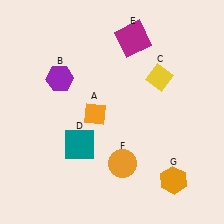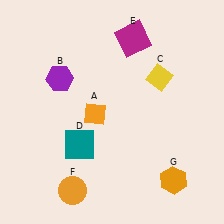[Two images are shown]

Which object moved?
The orange circle (F) moved left.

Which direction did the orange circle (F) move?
The orange circle (F) moved left.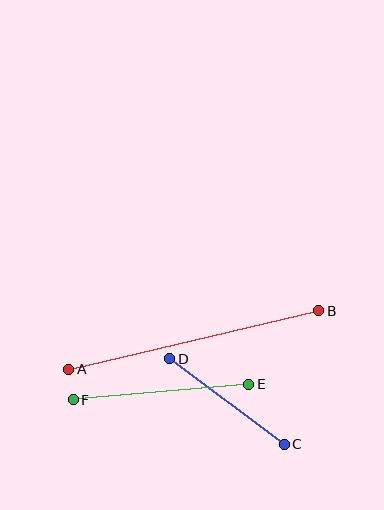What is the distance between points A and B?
The distance is approximately 257 pixels.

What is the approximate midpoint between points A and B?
The midpoint is at approximately (194, 340) pixels.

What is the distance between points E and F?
The distance is approximately 176 pixels.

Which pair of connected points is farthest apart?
Points A and B are farthest apart.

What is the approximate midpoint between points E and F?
The midpoint is at approximately (161, 392) pixels.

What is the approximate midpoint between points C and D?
The midpoint is at approximately (227, 402) pixels.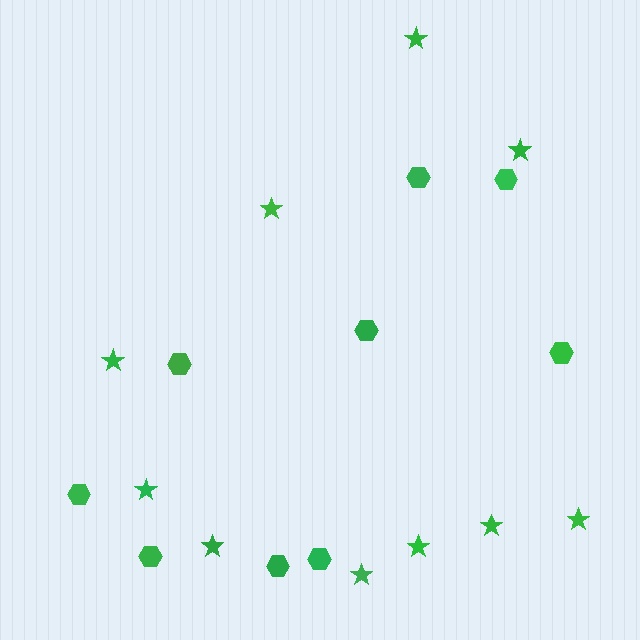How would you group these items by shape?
There are 2 groups: one group of stars (10) and one group of hexagons (9).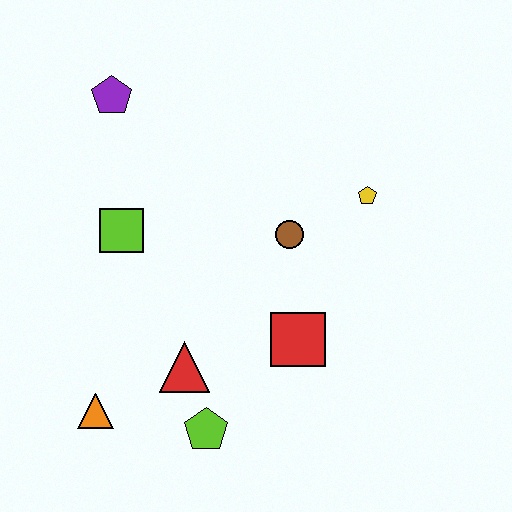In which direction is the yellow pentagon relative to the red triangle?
The yellow pentagon is to the right of the red triangle.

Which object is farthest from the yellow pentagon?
The orange triangle is farthest from the yellow pentagon.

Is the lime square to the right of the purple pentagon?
Yes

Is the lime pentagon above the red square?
No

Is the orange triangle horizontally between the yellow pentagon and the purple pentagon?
No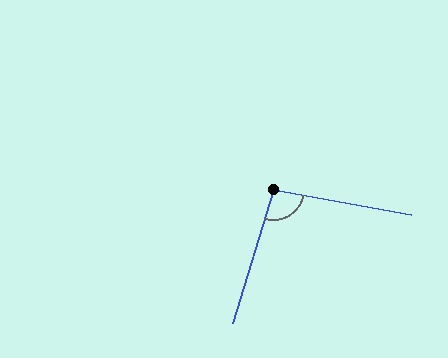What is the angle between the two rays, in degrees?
Approximately 97 degrees.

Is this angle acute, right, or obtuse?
It is obtuse.